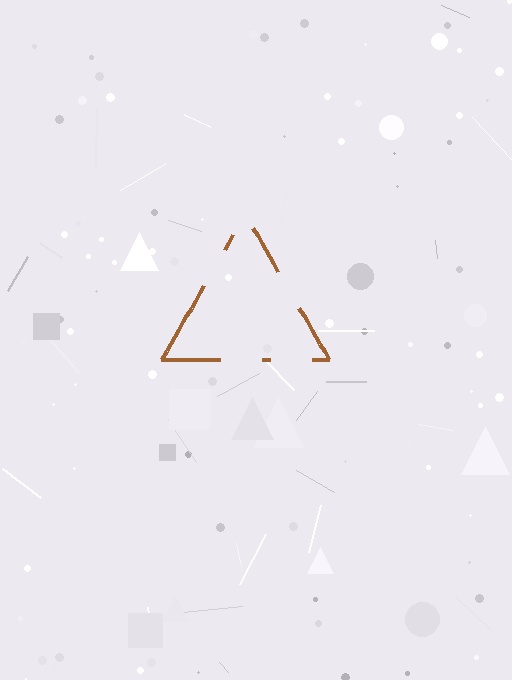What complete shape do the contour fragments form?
The contour fragments form a triangle.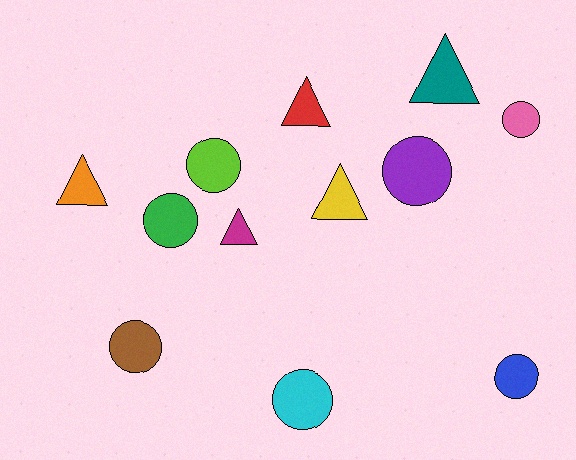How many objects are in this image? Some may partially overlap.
There are 12 objects.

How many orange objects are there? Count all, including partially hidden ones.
There is 1 orange object.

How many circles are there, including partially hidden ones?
There are 7 circles.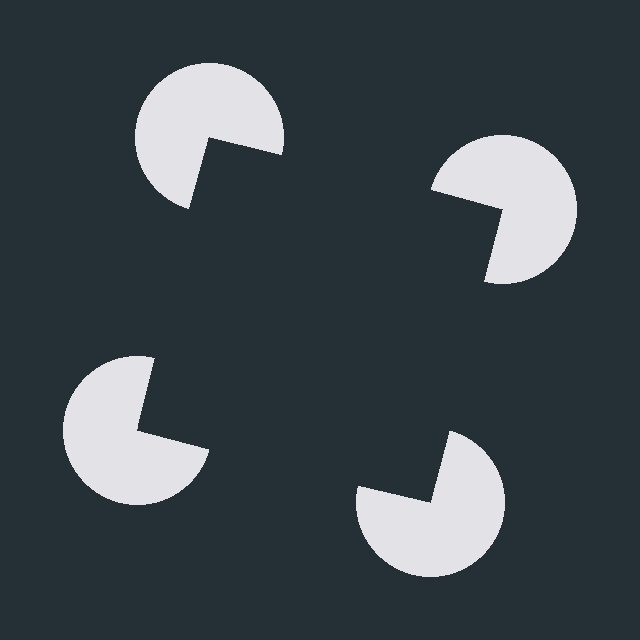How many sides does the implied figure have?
4 sides.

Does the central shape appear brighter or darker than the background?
It typically appears slightly darker than the background, even though no actual brightness change is drawn.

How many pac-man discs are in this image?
There are 4 — one at each vertex of the illusory square.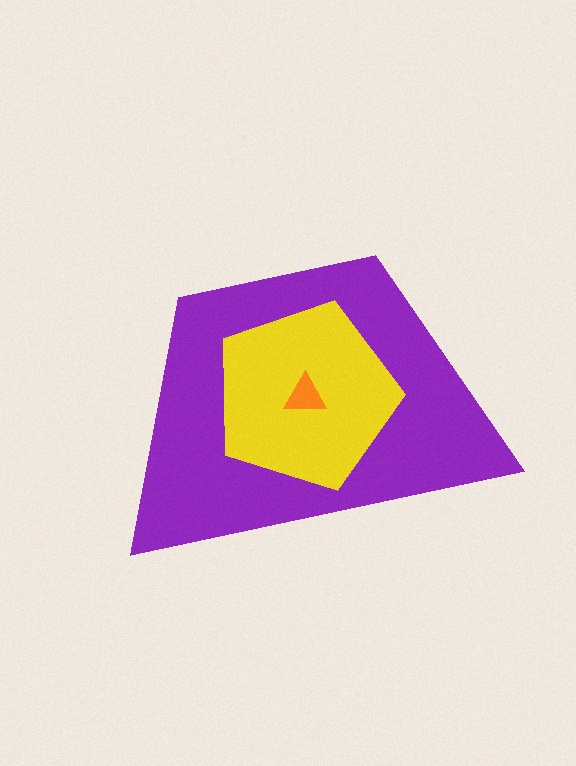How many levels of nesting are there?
3.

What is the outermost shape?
The purple trapezoid.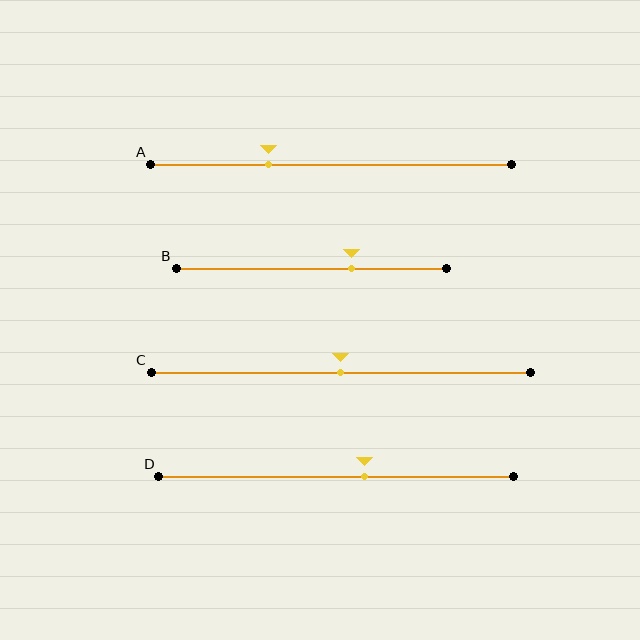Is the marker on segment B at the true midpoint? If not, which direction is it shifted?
No, the marker on segment B is shifted to the right by about 15% of the segment length.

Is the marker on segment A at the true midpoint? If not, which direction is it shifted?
No, the marker on segment A is shifted to the left by about 17% of the segment length.